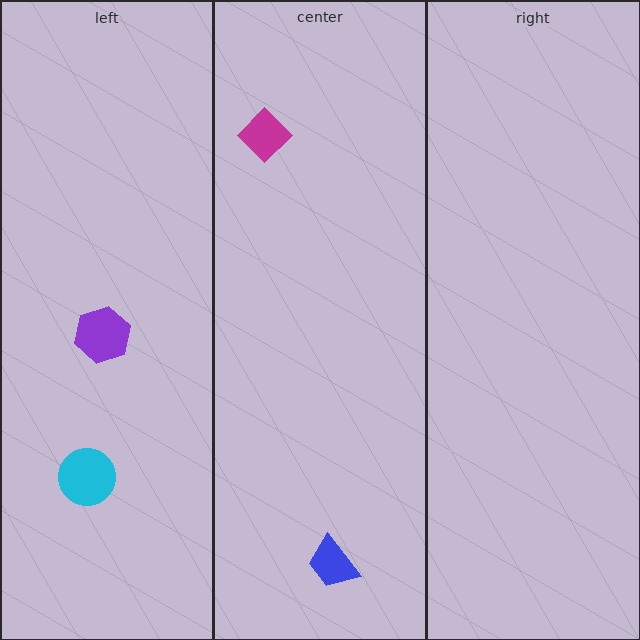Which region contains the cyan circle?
The left region.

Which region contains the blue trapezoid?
The center region.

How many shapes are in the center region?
2.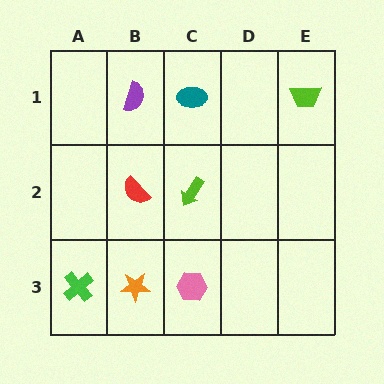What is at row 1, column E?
A lime trapezoid.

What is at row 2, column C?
A lime arrow.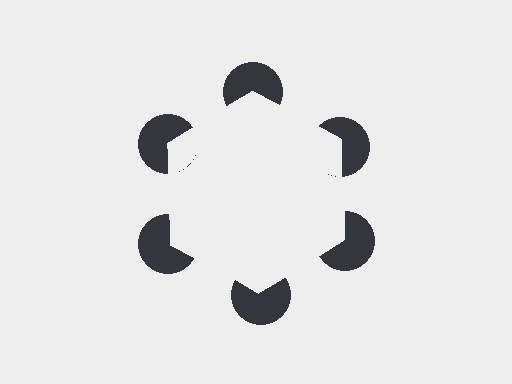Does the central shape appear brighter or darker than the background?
It typically appears slightly brighter than the background, even though no actual brightness change is drawn.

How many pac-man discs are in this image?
There are 6 — one at each vertex of the illusory hexagon.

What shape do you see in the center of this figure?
An illusory hexagon — its edges are inferred from the aligned wedge cuts in the pac-man discs, not physically drawn.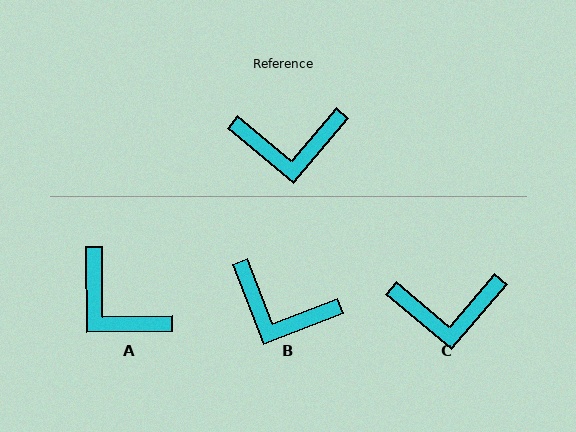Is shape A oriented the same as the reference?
No, it is off by about 49 degrees.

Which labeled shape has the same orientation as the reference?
C.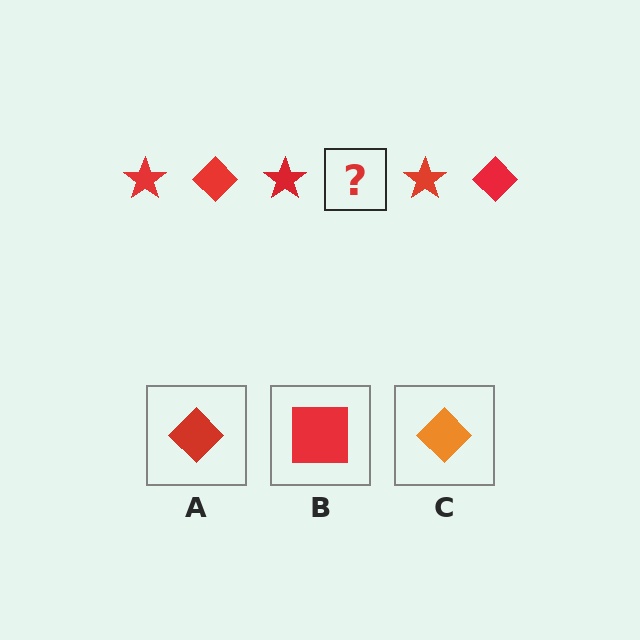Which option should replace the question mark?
Option A.